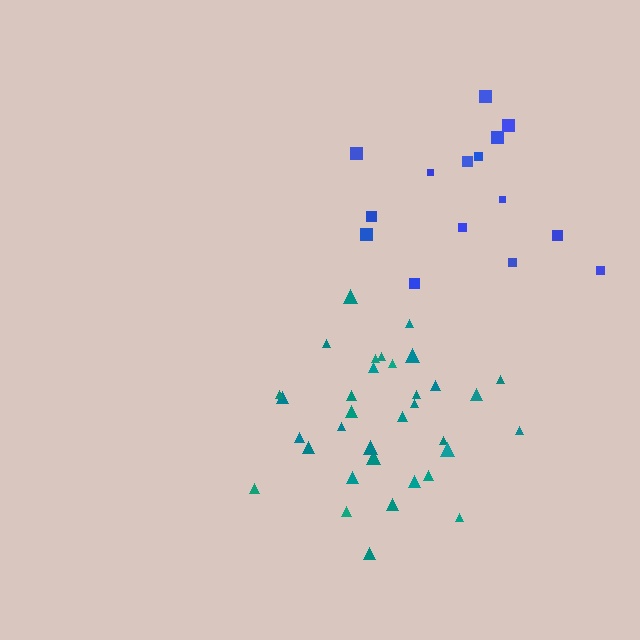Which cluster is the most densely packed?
Teal.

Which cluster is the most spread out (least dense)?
Blue.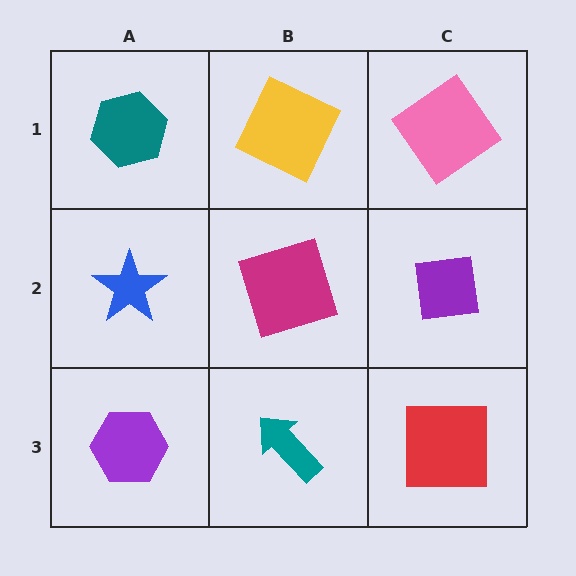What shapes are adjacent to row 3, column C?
A purple square (row 2, column C), a teal arrow (row 3, column B).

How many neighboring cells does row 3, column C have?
2.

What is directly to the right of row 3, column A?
A teal arrow.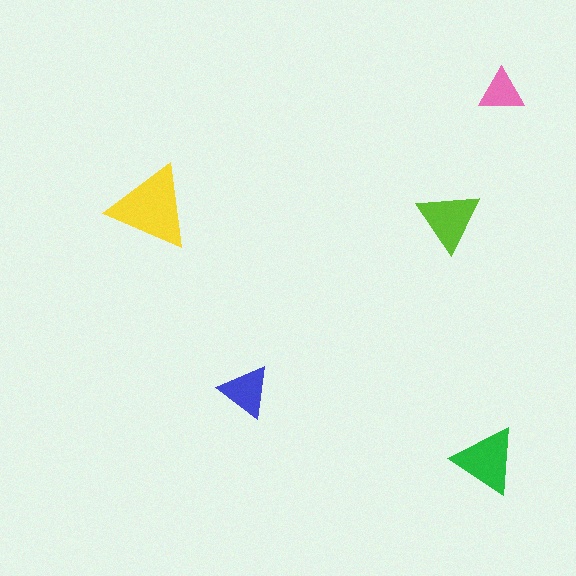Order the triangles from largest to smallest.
the yellow one, the green one, the lime one, the blue one, the pink one.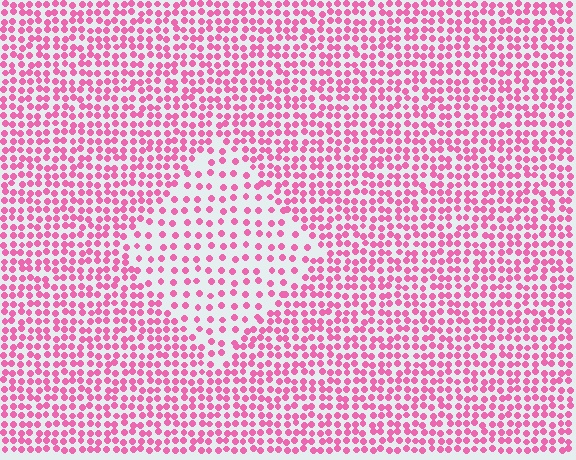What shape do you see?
I see a diamond.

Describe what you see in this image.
The image contains small pink elements arranged at two different densities. A diamond-shaped region is visible where the elements are less densely packed than the surrounding area.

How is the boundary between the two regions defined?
The boundary is defined by a change in element density (approximately 2.0x ratio). All elements are the same color, size, and shape.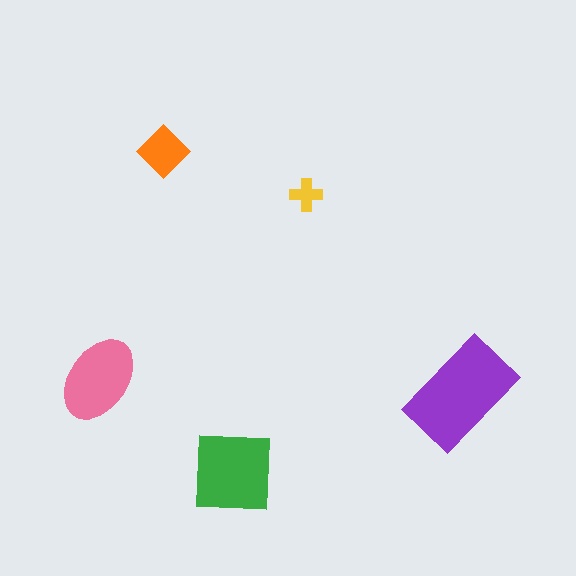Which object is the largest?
The purple rectangle.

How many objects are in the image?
There are 5 objects in the image.